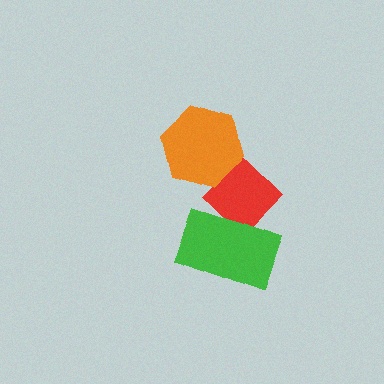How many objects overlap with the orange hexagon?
1 object overlaps with the orange hexagon.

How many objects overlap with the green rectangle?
1 object overlaps with the green rectangle.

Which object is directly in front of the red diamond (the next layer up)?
The green rectangle is directly in front of the red diamond.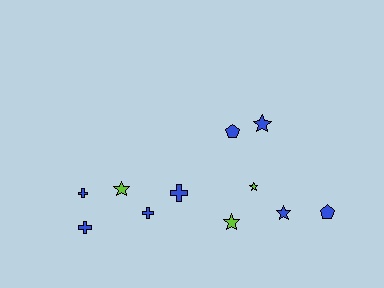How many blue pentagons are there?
There are 2 blue pentagons.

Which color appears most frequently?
Blue, with 8 objects.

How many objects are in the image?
There are 11 objects.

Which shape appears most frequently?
Star, with 5 objects.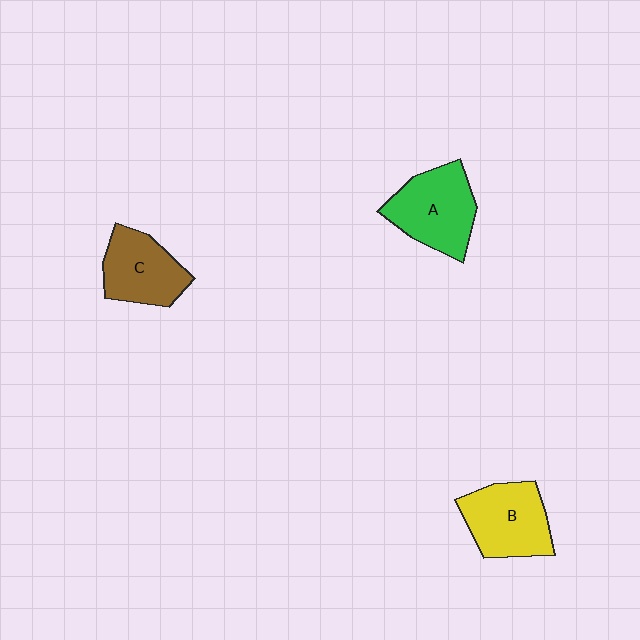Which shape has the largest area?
Shape A (green).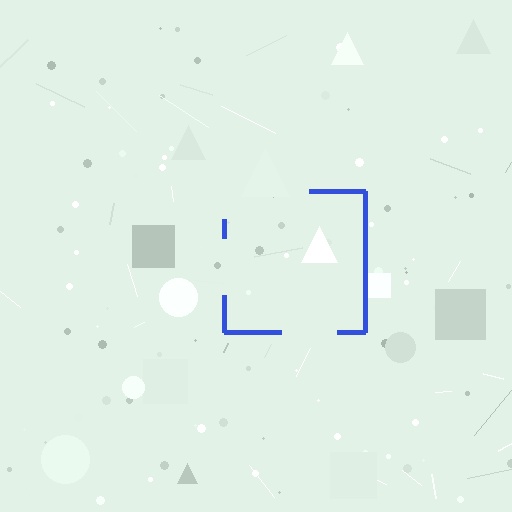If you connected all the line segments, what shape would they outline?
They would outline a square.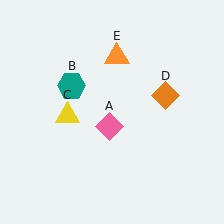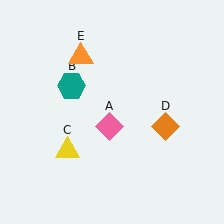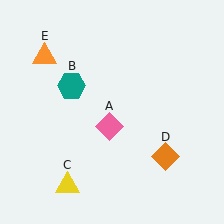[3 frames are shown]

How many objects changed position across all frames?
3 objects changed position: yellow triangle (object C), orange diamond (object D), orange triangle (object E).